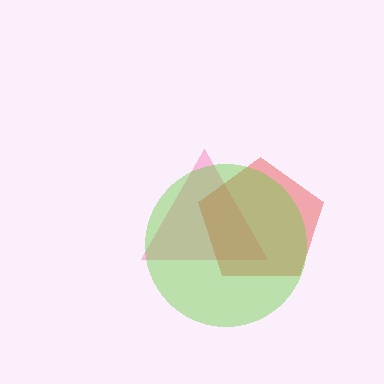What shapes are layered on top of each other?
The layered shapes are: a pink triangle, a red pentagon, a lime circle.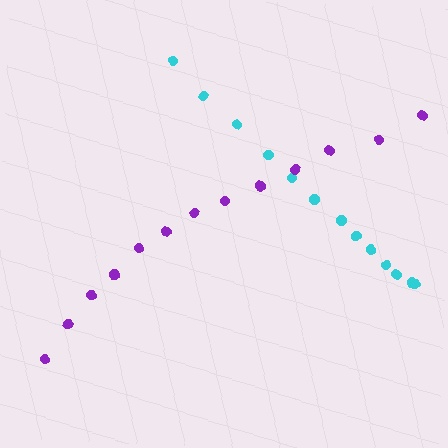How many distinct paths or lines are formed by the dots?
There are 2 distinct paths.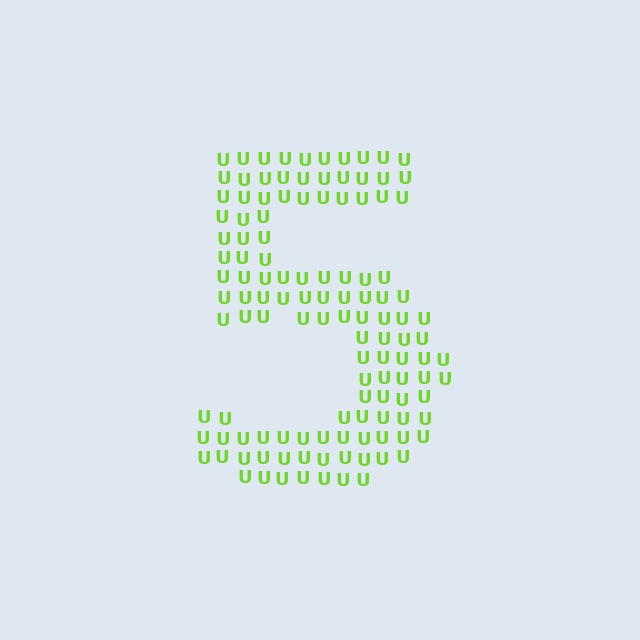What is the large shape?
The large shape is the digit 5.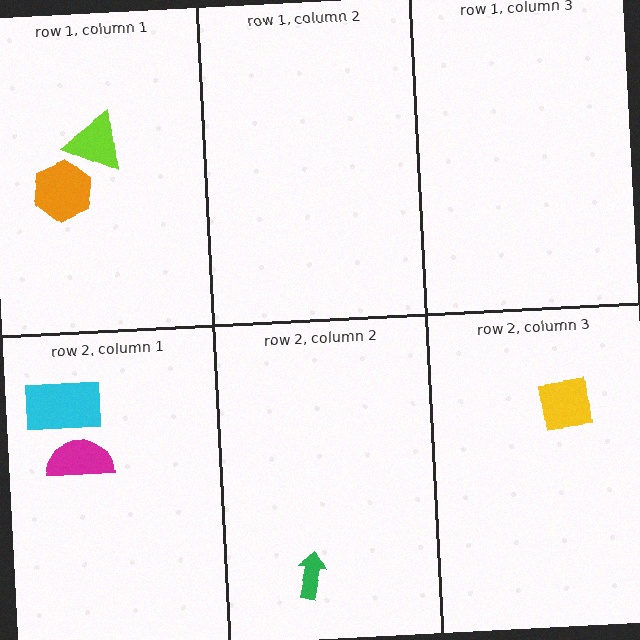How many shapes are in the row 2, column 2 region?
1.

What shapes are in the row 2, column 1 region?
The cyan rectangle, the magenta semicircle.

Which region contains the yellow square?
The row 2, column 3 region.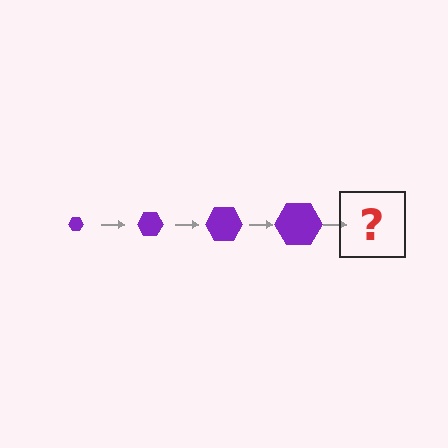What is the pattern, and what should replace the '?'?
The pattern is that the hexagon gets progressively larger each step. The '?' should be a purple hexagon, larger than the previous one.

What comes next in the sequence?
The next element should be a purple hexagon, larger than the previous one.